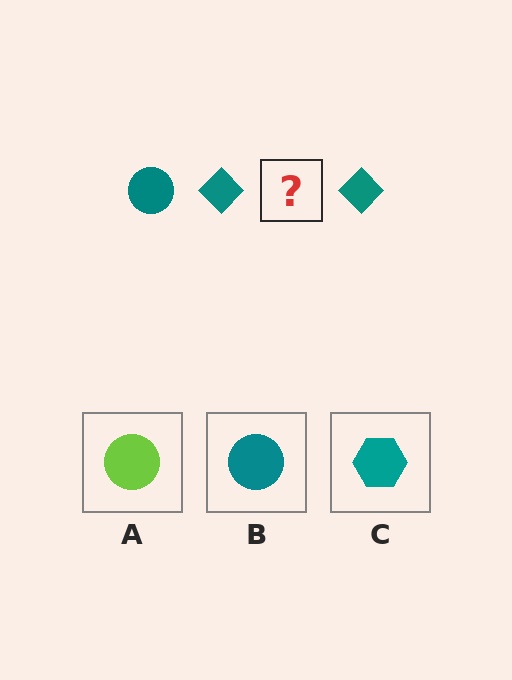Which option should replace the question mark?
Option B.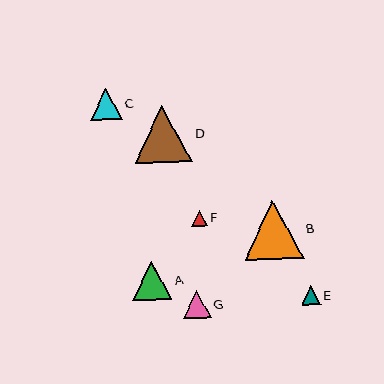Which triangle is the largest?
Triangle B is the largest with a size of approximately 59 pixels.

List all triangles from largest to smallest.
From largest to smallest: B, D, A, C, G, E, F.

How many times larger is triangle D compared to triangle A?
Triangle D is approximately 1.5 times the size of triangle A.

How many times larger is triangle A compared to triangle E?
Triangle A is approximately 2.1 times the size of triangle E.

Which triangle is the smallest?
Triangle F is the smallest with a size of approximately 16 pixels.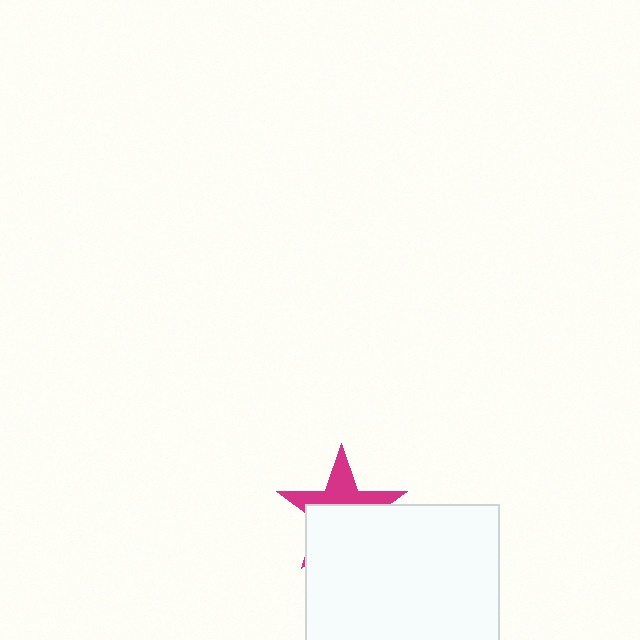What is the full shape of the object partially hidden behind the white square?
The partially hidden object is a magenta star.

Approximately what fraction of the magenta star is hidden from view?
Roughly 59% of the magenta star is hidden behind the white square.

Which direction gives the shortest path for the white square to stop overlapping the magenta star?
Moving down gives the shortest separation.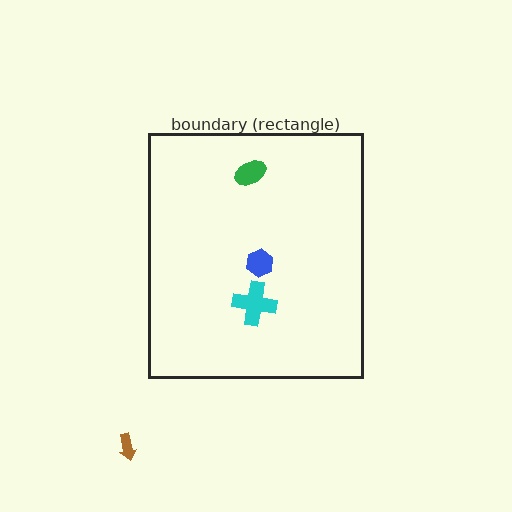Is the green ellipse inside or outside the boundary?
Inside.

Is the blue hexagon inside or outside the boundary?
Inside.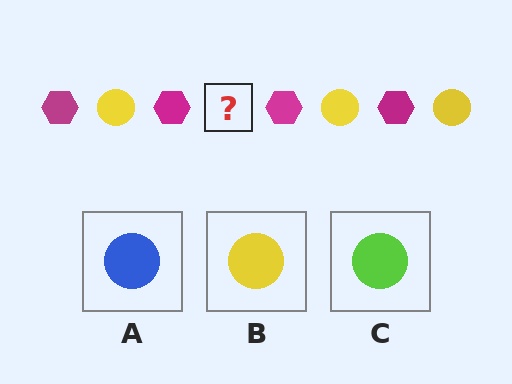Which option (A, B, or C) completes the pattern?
B.